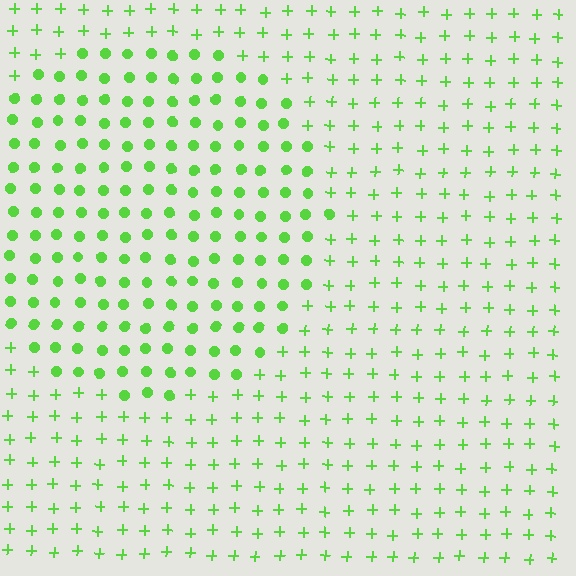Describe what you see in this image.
The image is filled with small lime elements arranged in a uniform grid. A circle-shaped region contains circles, while the surrounding area contains plus signs. The boundary is defined purely by the change in element shape.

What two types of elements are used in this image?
The image uses circles inside the circle region and plus signs outside it.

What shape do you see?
I see a circle.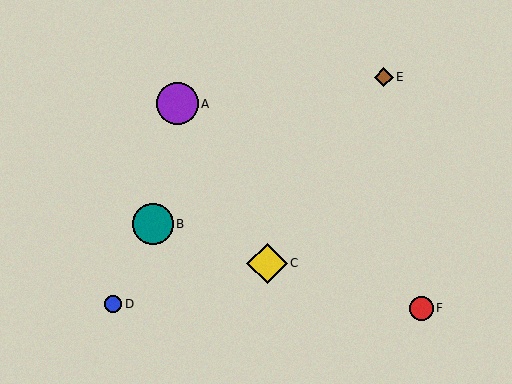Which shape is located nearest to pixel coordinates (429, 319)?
The red circle (labeled F) at (422, 308) is nearest to that location.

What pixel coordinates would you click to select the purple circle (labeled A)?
Click at (177, 104) to select the purple circle A.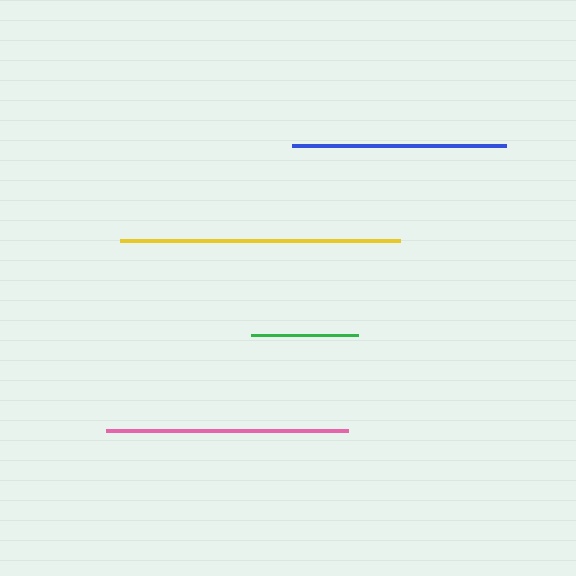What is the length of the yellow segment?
The yellow segment is approximately 280 pixels long.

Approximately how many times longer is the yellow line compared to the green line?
The yellow line is approximately 2.6 times the length of the green line.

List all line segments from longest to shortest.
From longest to shortest: yellow, pink, blue, green.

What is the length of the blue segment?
The blue segment is approximately 215 pixels long.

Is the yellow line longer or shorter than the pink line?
The yellow line is longer than the pink line.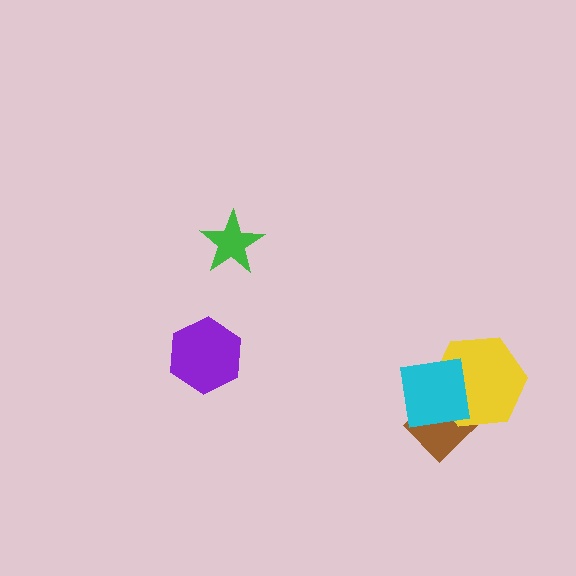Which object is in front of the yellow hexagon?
The cyan square is in front of the yellow hexagon.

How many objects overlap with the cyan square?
2 objects overlap with the cyan square.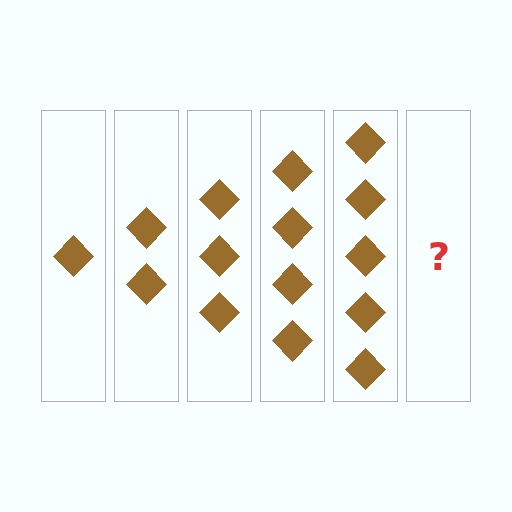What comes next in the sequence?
The next element should be 6 diamonds.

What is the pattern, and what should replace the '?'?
The pattern is that each step adds one more diamond. The '?' should be 6 diamonds.